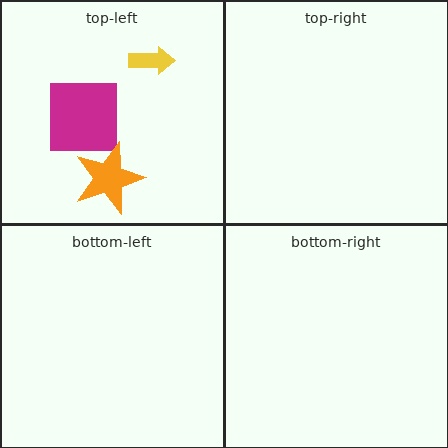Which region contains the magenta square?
The top-left region.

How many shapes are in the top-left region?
3.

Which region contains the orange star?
The top-left region.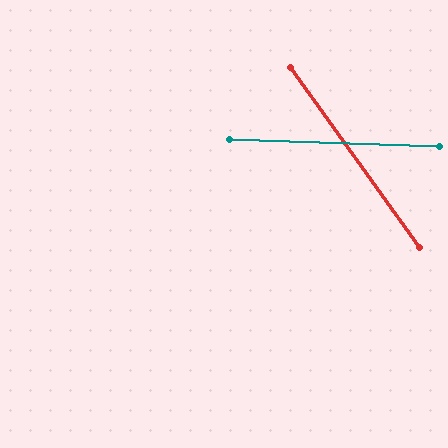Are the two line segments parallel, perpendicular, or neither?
Neither parallel nor perpendicular — they differ by about 52°.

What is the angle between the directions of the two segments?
Approximately 52 degrees.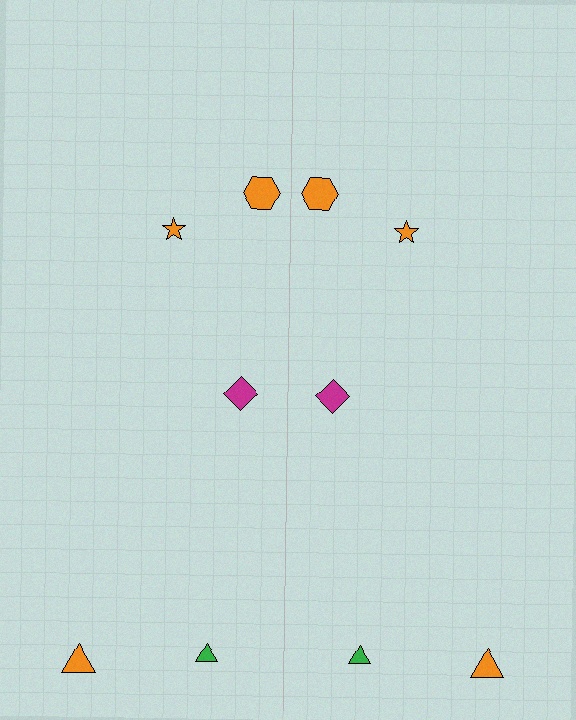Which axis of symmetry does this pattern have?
The pattern has a vertical axis of symmetry running through the center of the image.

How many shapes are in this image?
There are 10 shapes in this image.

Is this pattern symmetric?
Yes, this pattern has bilateral (reflection) symmetry.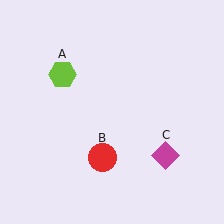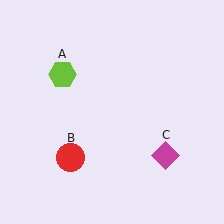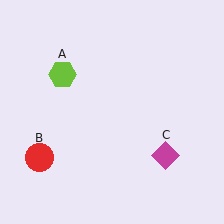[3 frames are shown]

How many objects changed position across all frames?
1 object changed position: red circle (object B).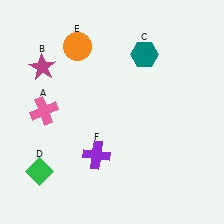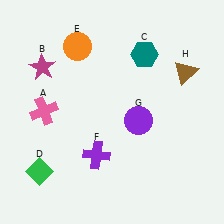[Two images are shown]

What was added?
A purple circle (G), a brown triangle (H) were added in Image 2.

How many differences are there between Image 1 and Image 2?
There are 2 differences between the two images.